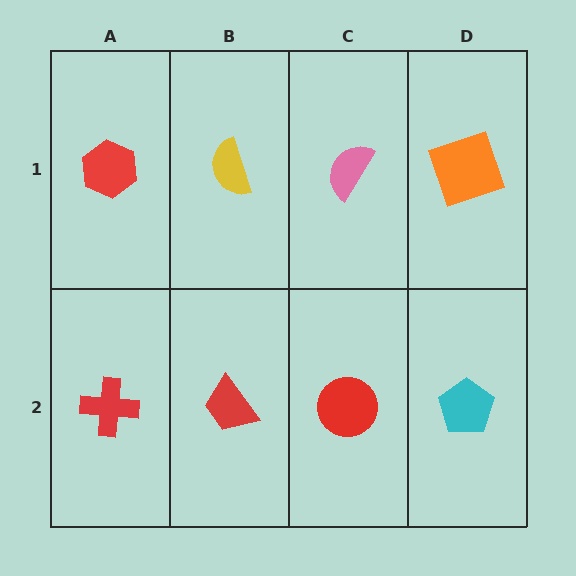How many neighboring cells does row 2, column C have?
3.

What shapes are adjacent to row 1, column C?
A red circle (row 2, column C), a yellow semicircle (row 1, column B), an orange square (row 1, column D).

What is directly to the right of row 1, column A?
A yellow semicircle.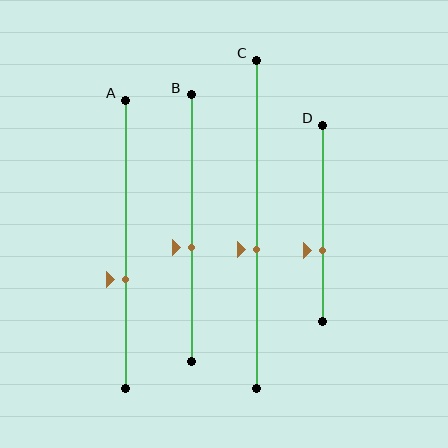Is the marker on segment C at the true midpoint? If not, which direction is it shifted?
No, the marker on segment C is shifted downward by about 8% of the segment length.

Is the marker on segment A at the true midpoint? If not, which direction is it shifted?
No, the marker on segment A is shifted downward by about 12% of the segment length.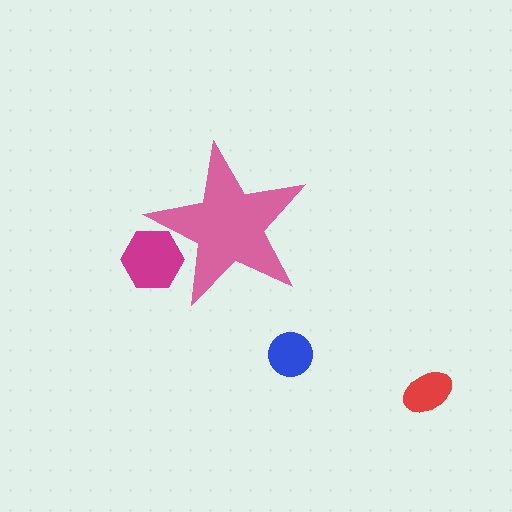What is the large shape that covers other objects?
A pink star.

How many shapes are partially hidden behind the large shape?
1 shape is partially hidden.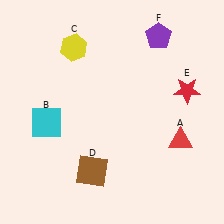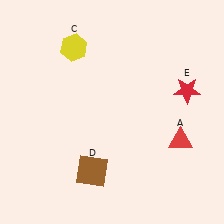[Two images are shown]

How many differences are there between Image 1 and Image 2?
There are 2 differences between the two images.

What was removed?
The purple pentagon (F), the cyan square (B) were removed in Image 2.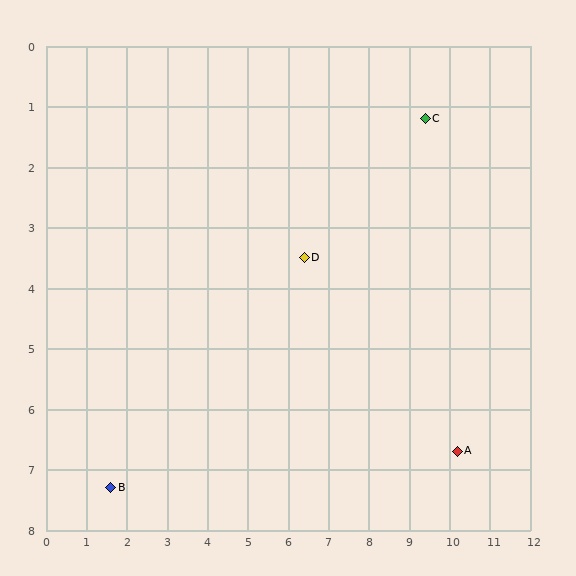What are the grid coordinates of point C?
Point C is at approximately (9.4, 1.2).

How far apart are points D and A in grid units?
Points D and A are about 5.0 grid units apart.